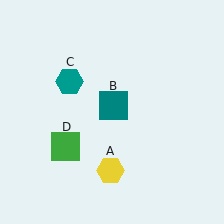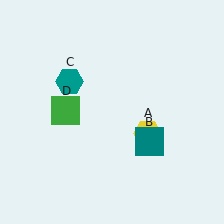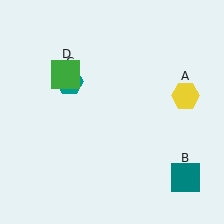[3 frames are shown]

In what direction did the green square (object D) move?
The green square (object D) moved up.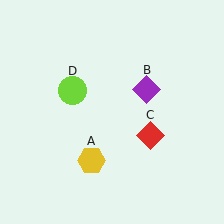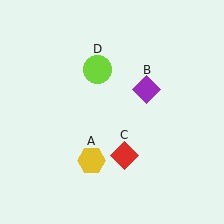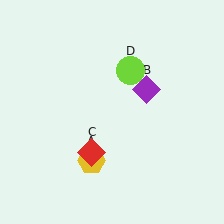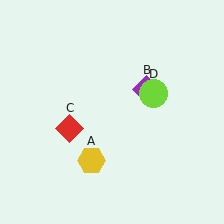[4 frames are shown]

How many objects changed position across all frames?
2 objects changed position: red diamond (object C), lime circle (object D).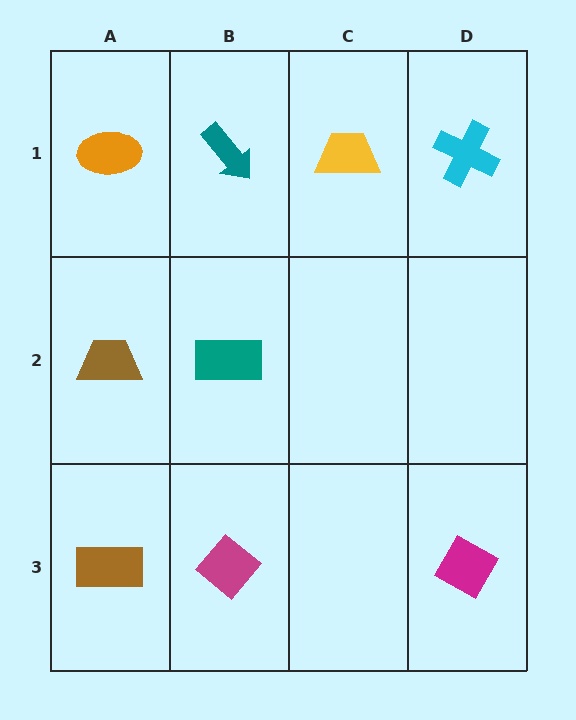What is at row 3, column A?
A brown rectangle.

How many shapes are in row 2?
2 shapes.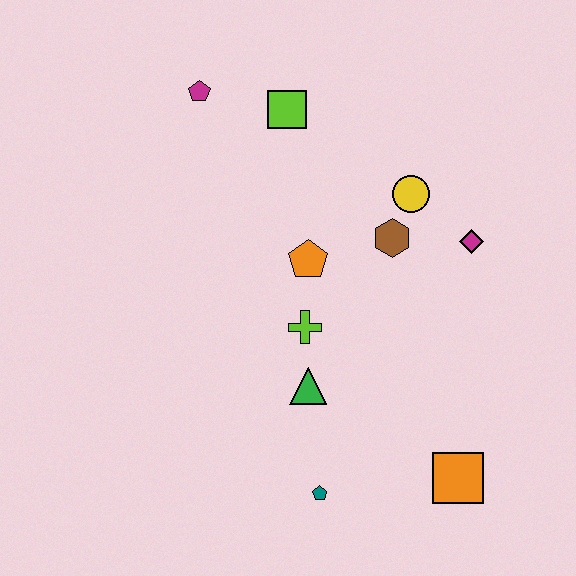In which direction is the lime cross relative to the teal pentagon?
The lime cross is above the teal pentagon.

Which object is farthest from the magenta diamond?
The magenta pentagon is farthest from the magenta diamond.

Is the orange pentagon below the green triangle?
No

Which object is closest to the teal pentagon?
The green triangle is closest to the teal pentagon.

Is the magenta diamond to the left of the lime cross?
No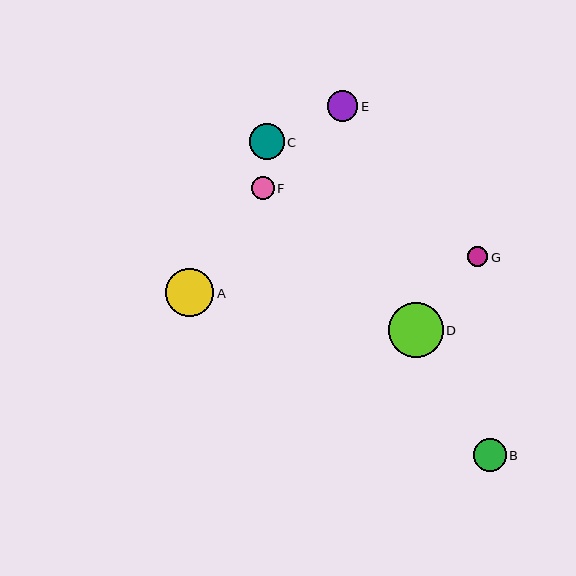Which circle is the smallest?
Circle G is the smallest with a size of approximately 21 pixels.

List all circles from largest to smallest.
From largest to smallest: D, A, C, B, E, F, G.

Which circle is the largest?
Circle D is the largest with a size of approximately 55 pixels.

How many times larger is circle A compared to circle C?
Circle A is approximately 1.4 times the size of circle C.